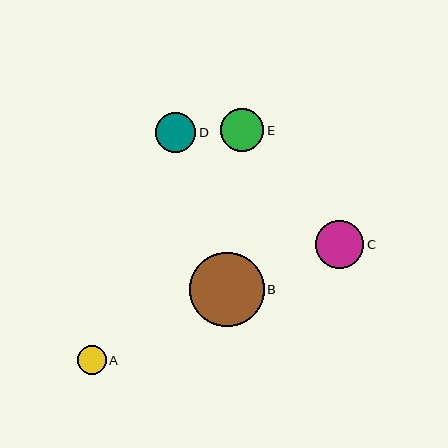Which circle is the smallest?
Circle A is the smallest with a size of approximately 29 pixels.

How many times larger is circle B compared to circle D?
Circle B is approximately 1.9 times the size of circle D.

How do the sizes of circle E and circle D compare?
Circle E and circle D are approximately the same size.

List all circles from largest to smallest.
From largest to smallest: B, C, E, D, A.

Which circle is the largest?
Circle B is the largest with a size of approximately 75 pixels.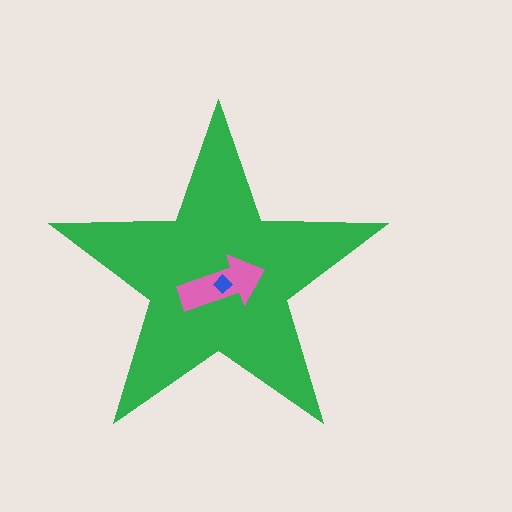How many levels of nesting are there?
3.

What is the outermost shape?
The green star.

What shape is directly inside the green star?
The pink arrow.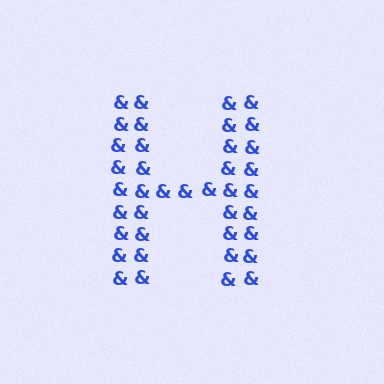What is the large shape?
The large shape is the letter H.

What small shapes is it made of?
It is made of small ampersands.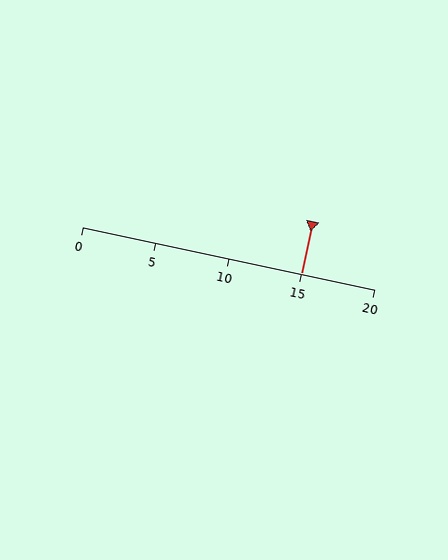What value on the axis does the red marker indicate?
The marker indicates approximately 15.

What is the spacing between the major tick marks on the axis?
The major ticks are spaced 5 apart.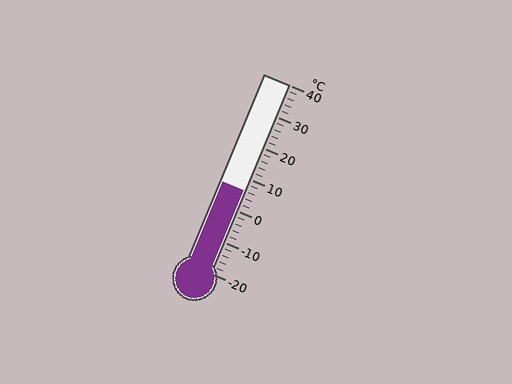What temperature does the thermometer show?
The thermometer shows approximately 6°C.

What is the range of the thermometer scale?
The thermometer scale ranges from -20°C to 40°C.